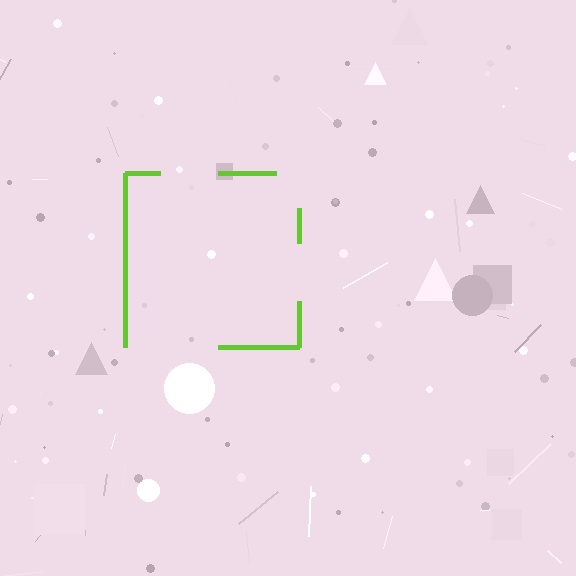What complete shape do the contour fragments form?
The contour fragments form a square.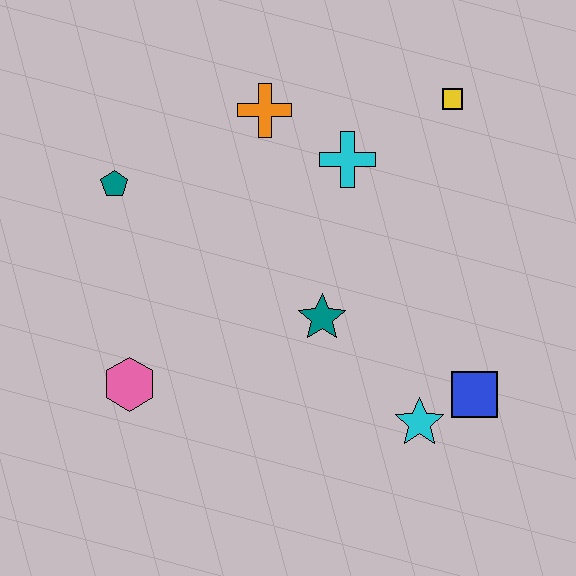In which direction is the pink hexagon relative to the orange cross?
The pink hexagon is below the orange cross.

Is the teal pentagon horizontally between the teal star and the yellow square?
No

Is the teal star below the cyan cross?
Yes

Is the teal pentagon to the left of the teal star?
Yes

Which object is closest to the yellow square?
The cyan cross is closest to the yellow square.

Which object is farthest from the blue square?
The teal pentagon is farthest from the blue square.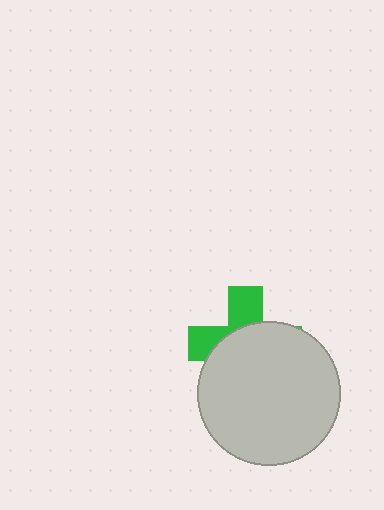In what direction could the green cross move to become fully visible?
The green cross could move up. That would shift it out from behind the light gray circle entirely.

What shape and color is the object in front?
The object in front is a light gray circle.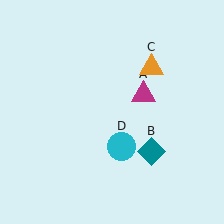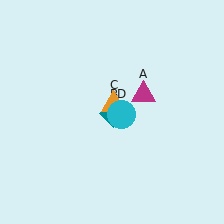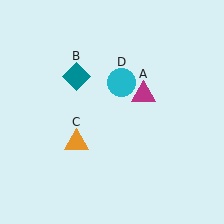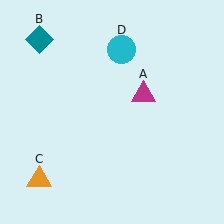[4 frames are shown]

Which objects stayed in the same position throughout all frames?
Magenta triangle (object A) remained stationary.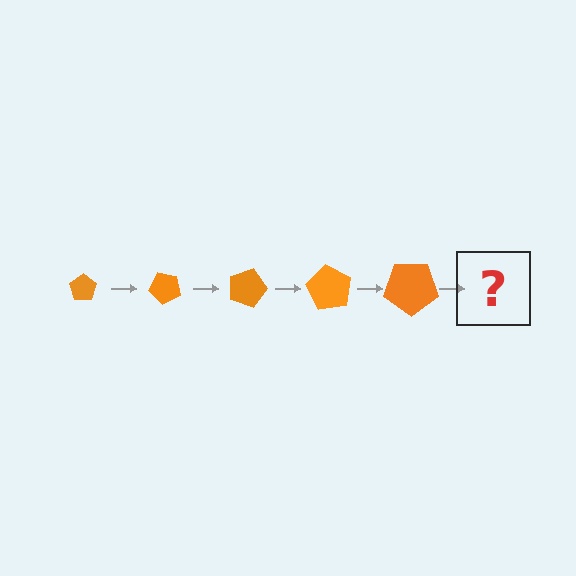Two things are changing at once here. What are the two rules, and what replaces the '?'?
The two rules are that the pentagon grows larger each step and it rotates 45 degrees each step. The '?' should be a pentagon, larger than the previous one and rotated 225 degrees from the start.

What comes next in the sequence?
The next element should be a pentagon, larger than the previous one and rotated 225 degrees from the start.